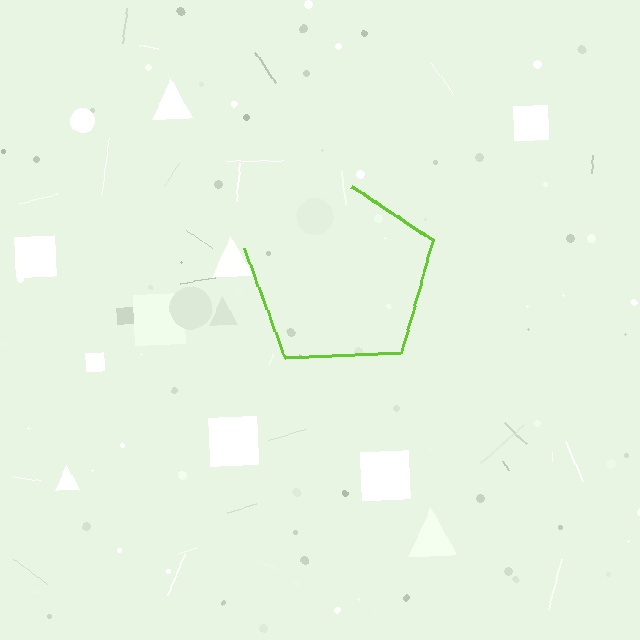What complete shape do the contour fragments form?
The contour fragments form a pentagon.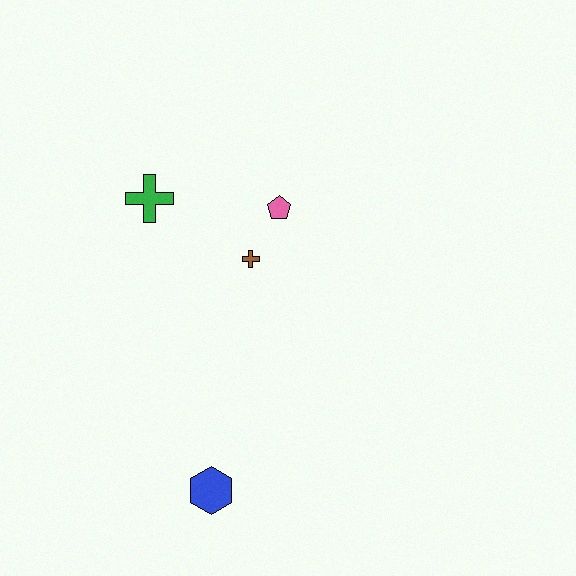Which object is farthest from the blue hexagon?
The green cross is farthest from the blue hexagon.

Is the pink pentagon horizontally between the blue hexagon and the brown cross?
No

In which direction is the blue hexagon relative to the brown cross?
The blue hexagon is below the brown cross.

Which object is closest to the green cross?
The brown cross is closest to the green cross.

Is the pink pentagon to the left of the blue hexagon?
No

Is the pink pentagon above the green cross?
No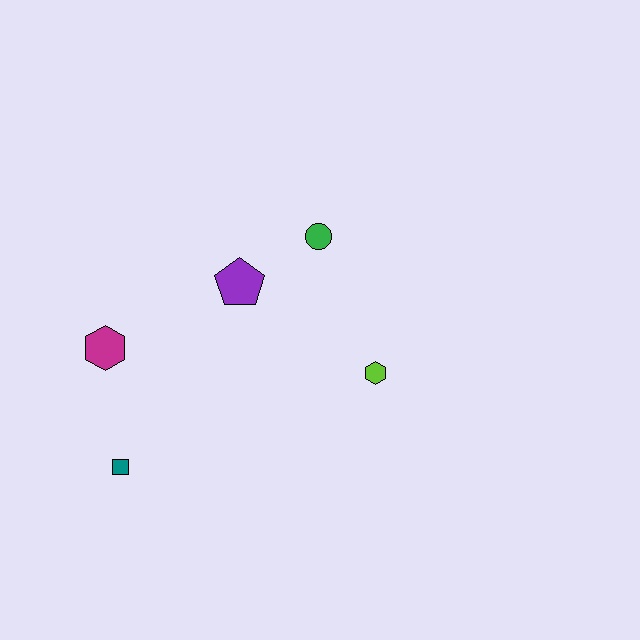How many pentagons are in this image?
There is 1 pentagon.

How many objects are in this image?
There are 5 objects.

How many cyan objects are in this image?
There are no cyan objects.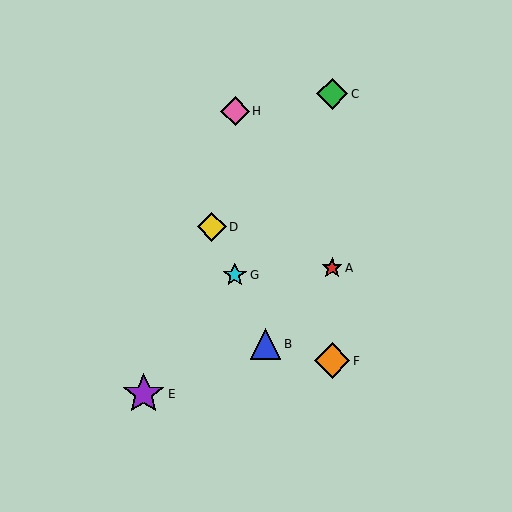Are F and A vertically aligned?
Yes, both are at x≈332.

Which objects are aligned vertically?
Objects A, C, F are aligned vertically.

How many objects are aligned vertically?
3 objects (A, C, F) are aligned vertically.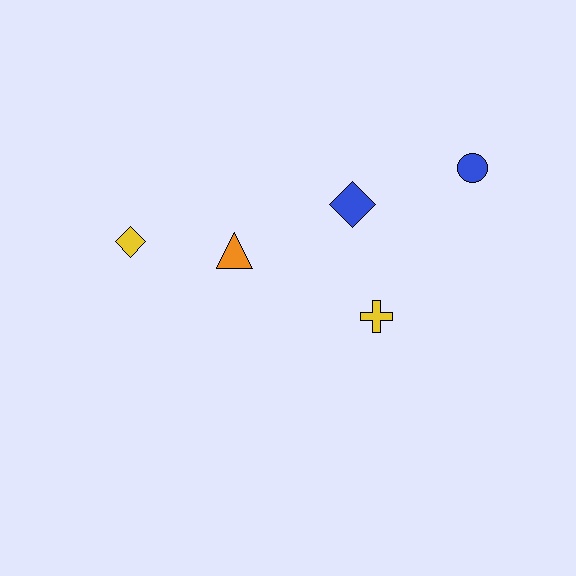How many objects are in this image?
There are 5 objects.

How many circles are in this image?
There is 1 circle.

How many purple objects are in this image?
There are no purple objects.